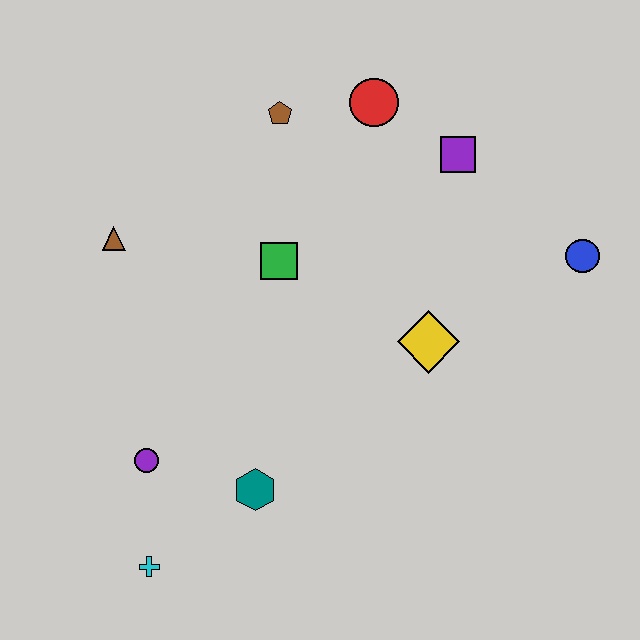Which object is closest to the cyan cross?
The purple circle is closest to the cyan cross.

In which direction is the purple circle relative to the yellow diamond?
The purple circle is to the left of the yellow diamond.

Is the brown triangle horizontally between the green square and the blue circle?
No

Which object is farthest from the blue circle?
The cyan cross is farthest from the blue circle.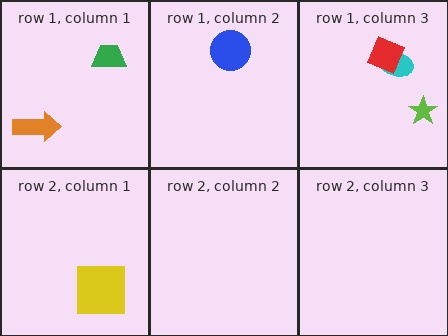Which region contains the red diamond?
The row 1, column 3 region.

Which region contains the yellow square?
The row 2, column 1 region.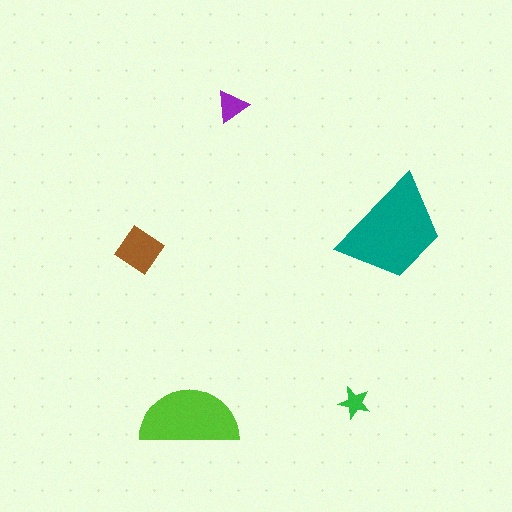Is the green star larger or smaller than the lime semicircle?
Smaller.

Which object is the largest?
The teal trapezoid.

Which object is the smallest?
The green star.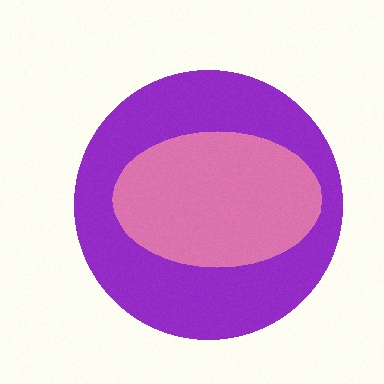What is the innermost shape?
The pink ellipse.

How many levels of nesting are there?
2.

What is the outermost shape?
The purple circle.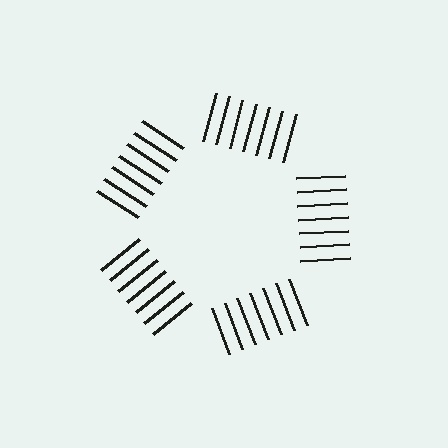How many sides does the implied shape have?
5 sides — the line-ends trace a pentagon.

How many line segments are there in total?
35 — 7 along each of the 5 edges.